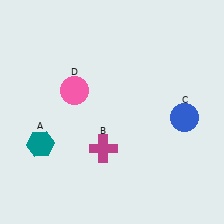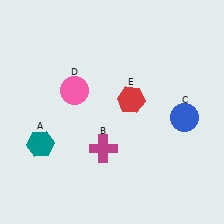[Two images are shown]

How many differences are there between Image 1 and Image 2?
There is 1 difference between the two images.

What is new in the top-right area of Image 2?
A red hexagon (E) was added in the top-right area of Image 2.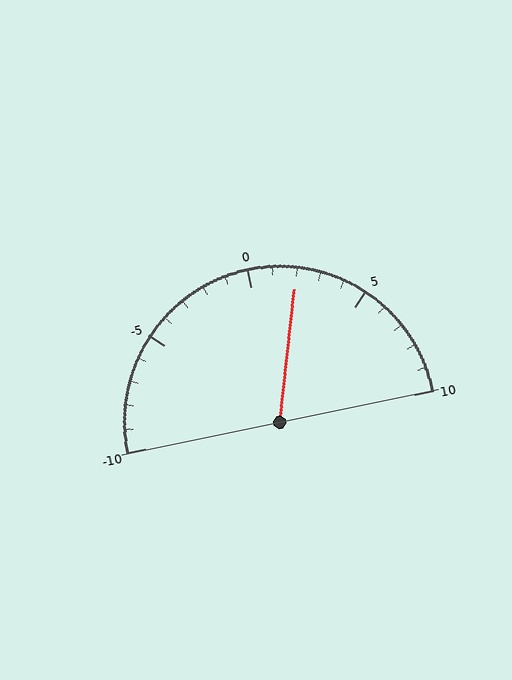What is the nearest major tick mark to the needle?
The nearest major tick mark is 0.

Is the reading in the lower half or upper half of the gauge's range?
The reading is in the upper half of the range (-10 to 10).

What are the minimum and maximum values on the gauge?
The gauge ranges from -10 to 10.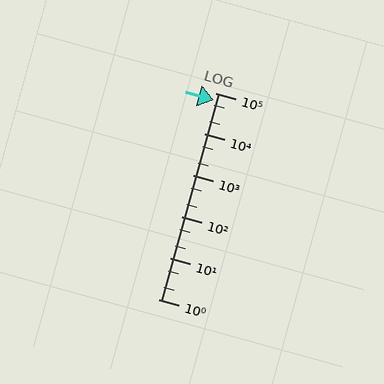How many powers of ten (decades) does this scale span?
The scale spans 5 decades, from 1 to 100000.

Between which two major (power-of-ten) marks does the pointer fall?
The pointer is between 10000 and 100000.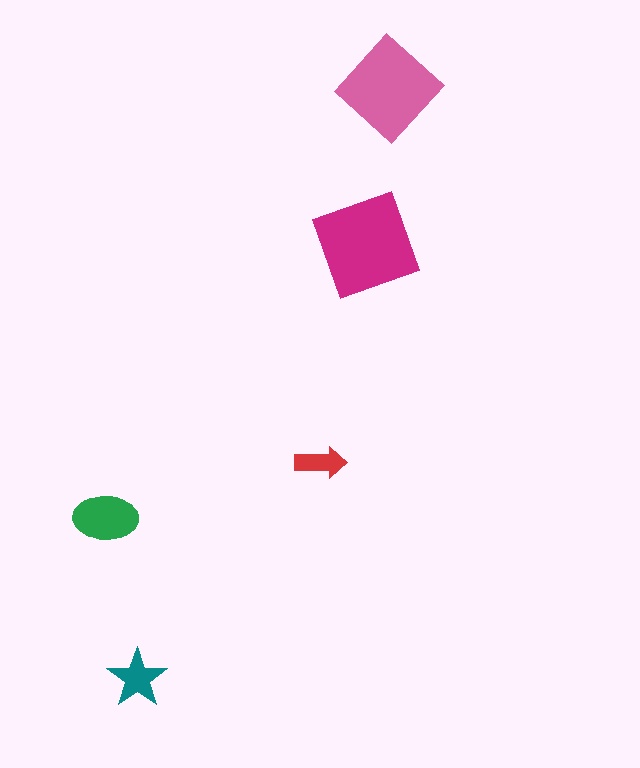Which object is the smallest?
The red arrow.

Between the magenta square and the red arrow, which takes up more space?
The magenta square.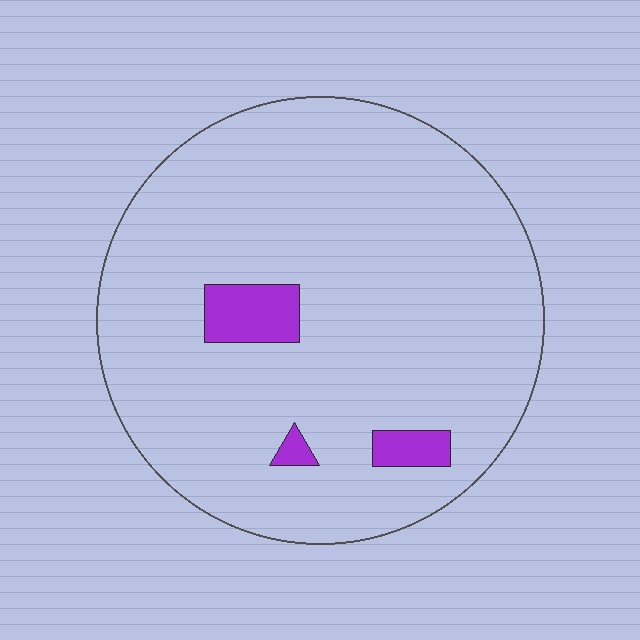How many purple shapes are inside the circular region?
3.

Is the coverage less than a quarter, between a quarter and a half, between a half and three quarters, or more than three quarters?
Less than a quarter.